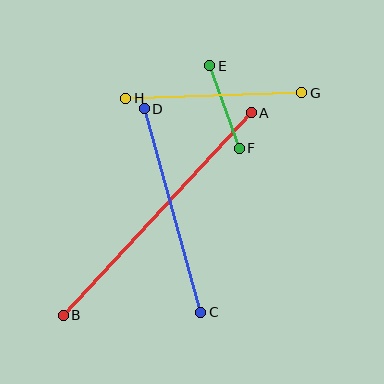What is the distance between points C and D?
The distance is approximately 212 pixels.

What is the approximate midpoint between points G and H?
The midpoint is at approximately (214, 96) pixels.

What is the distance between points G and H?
The distance is approximately 176 pixels.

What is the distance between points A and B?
The distance is approximately 276 pixels.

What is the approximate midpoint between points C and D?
The midpoint is at approximately (173, 211) pixels.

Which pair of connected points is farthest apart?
Points A and B are farthest apart.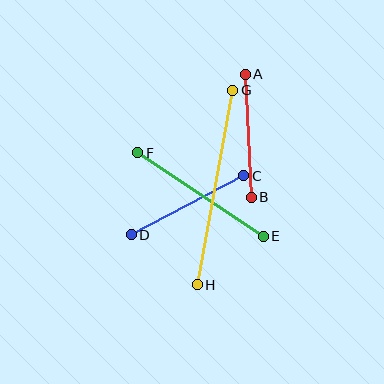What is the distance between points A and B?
The distance is approximately 123 pixels.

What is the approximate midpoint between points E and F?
The midpoint is at approximately (201, 194) pixels.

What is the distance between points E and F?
The distance is approximately 150 pixels.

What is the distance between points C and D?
The distance is approximately 127 pixels.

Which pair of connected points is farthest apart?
Points G and H are farthest apart.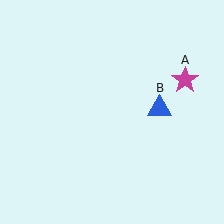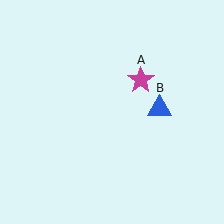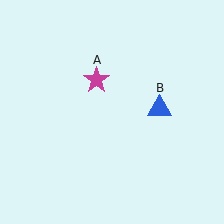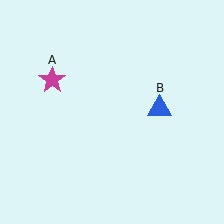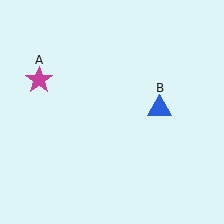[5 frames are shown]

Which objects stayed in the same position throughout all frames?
Blue triangle (object B) remained stationary.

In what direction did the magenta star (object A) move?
The magenta star (object A) moved left.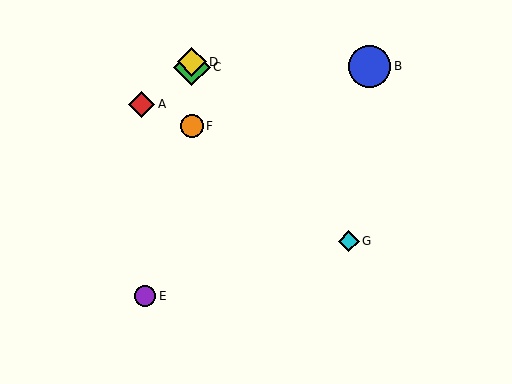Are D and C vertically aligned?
Yes, both are at x≈192.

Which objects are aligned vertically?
Objects C, D, F are aligned vertically.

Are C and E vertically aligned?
No, C is at x≈192 and E is at x≈145.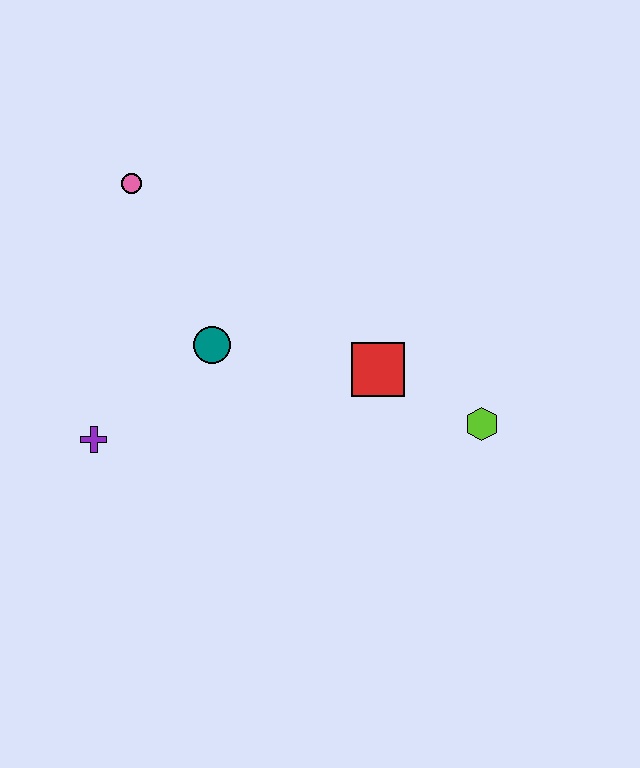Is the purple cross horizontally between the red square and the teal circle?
No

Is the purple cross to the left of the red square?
Yes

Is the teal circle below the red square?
No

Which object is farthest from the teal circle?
The lime hexagon is farthest from the teal circle.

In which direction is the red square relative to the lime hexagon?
The red square is to the left of the lime hexagon.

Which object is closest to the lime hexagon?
The red square is closest to the lime hexagon.